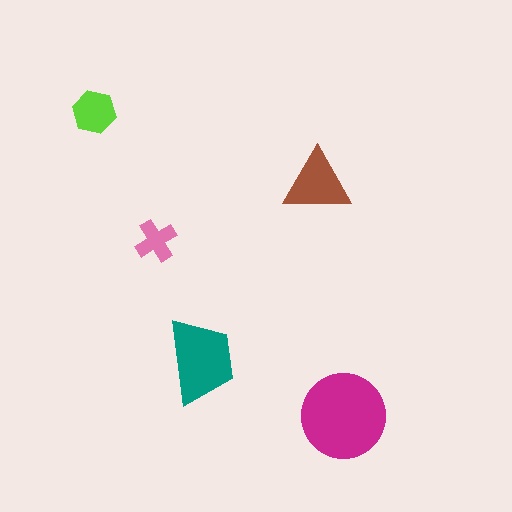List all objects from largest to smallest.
The magenta circle, the teal trapezoid, the brown triangle, the lime hexagon, the pink cross.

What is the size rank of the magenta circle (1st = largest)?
1st.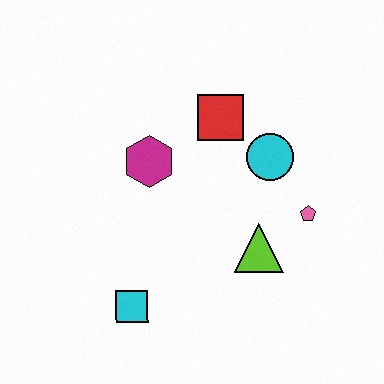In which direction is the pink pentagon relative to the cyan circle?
The pink pentagon is below the cyan circle.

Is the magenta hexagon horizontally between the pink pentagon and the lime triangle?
No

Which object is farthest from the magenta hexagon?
The pink pentagon is farthest from the magenta hexagon.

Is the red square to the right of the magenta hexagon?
Yes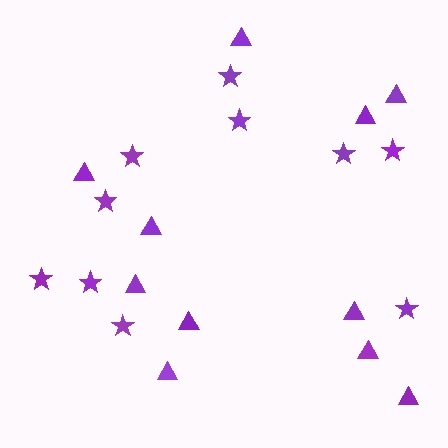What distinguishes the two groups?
There are 2 groups: one group of triangles (11) and one group of stars (10).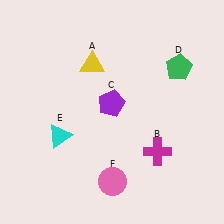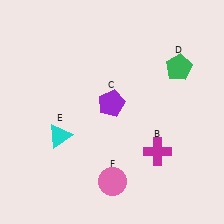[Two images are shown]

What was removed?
The yellow triangle (A) was removed in Image 2.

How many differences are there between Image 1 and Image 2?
There is 1 difference between the two images.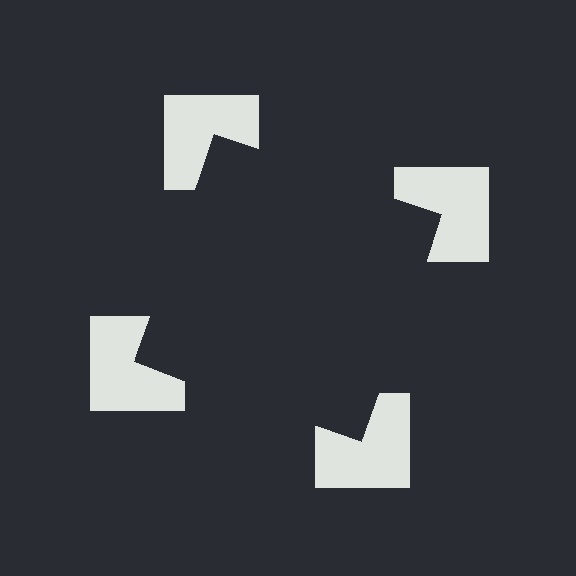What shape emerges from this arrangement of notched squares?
An illusory square — its edges are inferred from the aligned wedge cuts in the notched squares, not physically drawn.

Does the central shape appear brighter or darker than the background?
It typically appears slightly darker than the background, even though no actual brightness change is drawn.